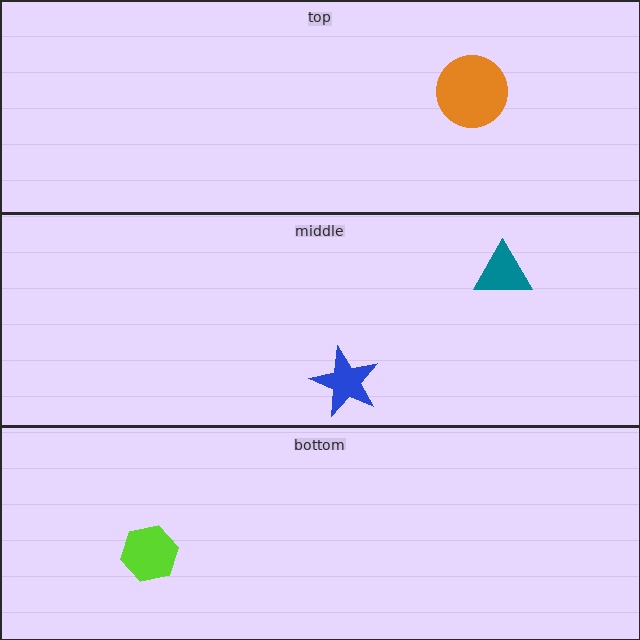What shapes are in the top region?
The orange circle.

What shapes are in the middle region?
The teal triangle, the blue star.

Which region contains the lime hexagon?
The bottom region.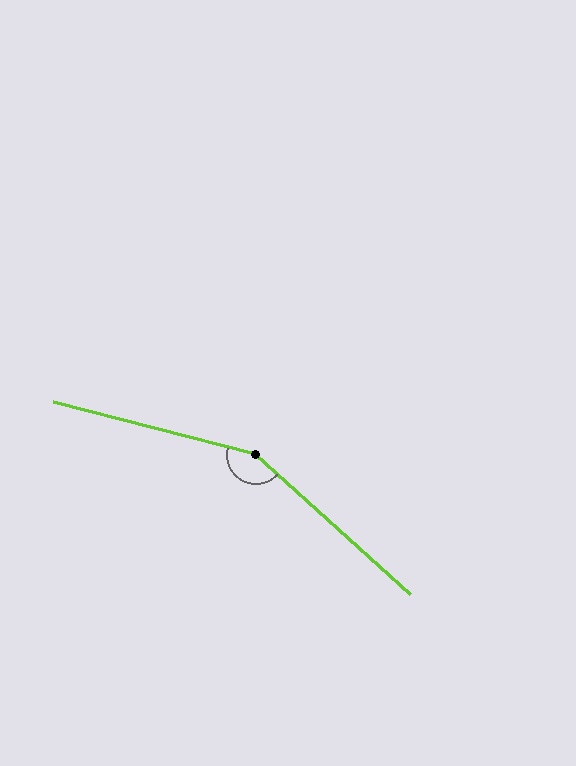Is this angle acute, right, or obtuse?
It is obtuse.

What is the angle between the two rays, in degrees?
Approximately 152 degrees.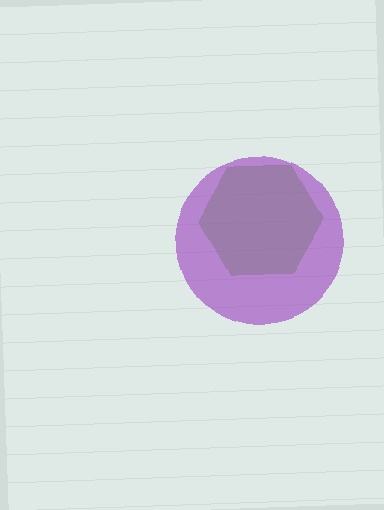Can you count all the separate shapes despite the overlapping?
Yes, there are 2 separate shapes.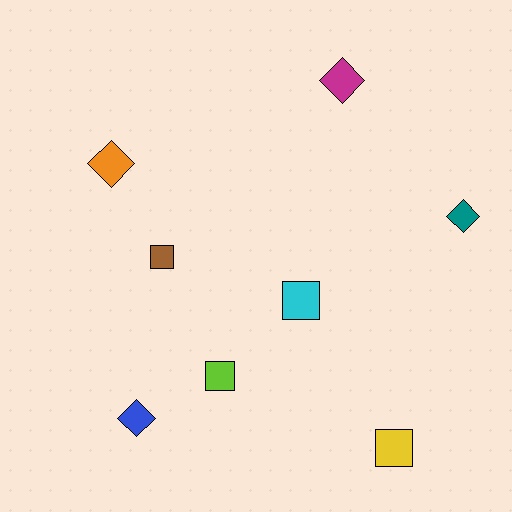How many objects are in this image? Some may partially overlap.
There are 8 objects.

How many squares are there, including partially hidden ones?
There are 4 squares.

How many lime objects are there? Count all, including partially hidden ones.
There is 1 lime object.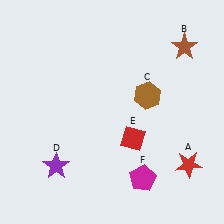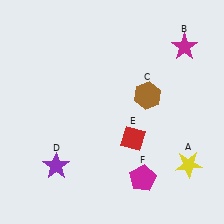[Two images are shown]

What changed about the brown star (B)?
In Image 1, B is brown. In Image 2, it changed to magenta.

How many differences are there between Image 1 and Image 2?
There are 2 differences between the two images.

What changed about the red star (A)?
In Image 1, A is red. In Image 2, it changed to yellow.